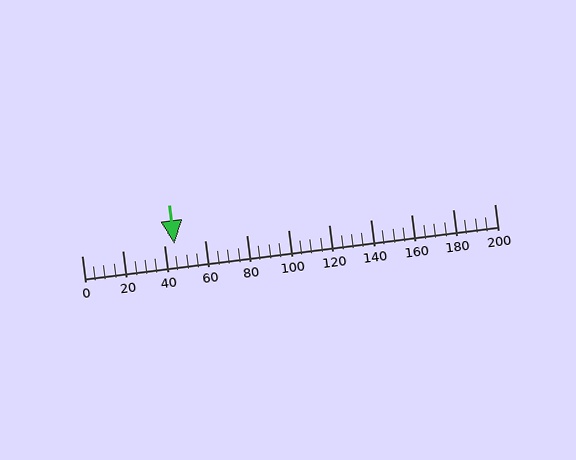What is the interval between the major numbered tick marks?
The major tick marks are spaced 20 units apart.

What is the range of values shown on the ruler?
The ruler shows values from 0 to 200.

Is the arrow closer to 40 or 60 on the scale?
The arrow is closer to 40.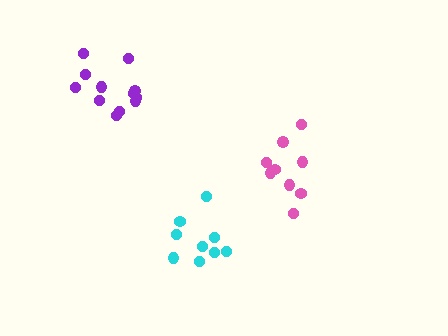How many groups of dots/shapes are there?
There are 3 groups.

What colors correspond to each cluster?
The clusters are colored: pink, cyan, purple.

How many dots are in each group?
Group 1: 9 dots, Group 2: 9 dots, Group 3: 12 dots (30 total).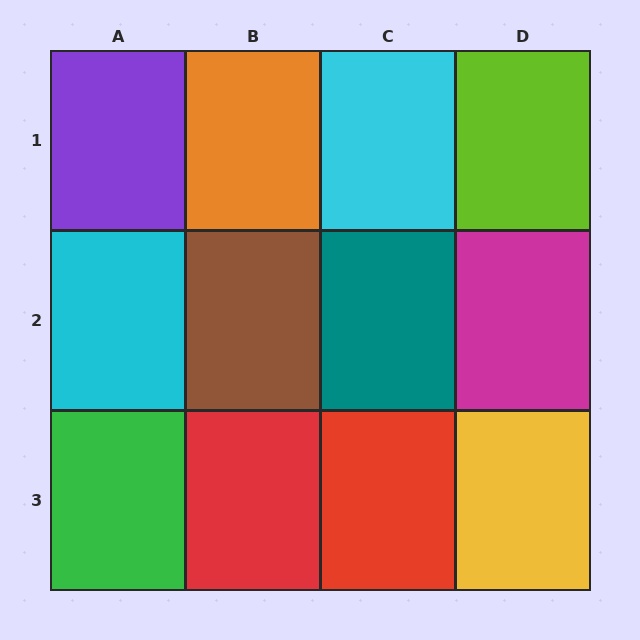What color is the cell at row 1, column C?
Cyan.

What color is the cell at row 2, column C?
Teal.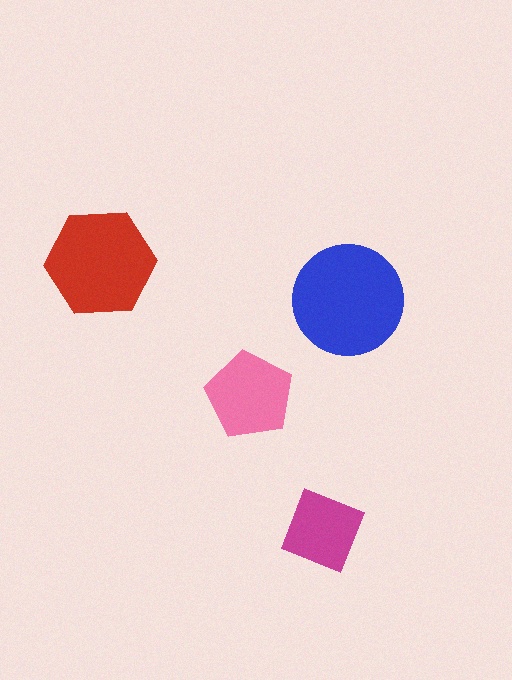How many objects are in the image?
There are 4 objects in the image.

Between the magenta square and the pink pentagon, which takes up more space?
The pink pentagon.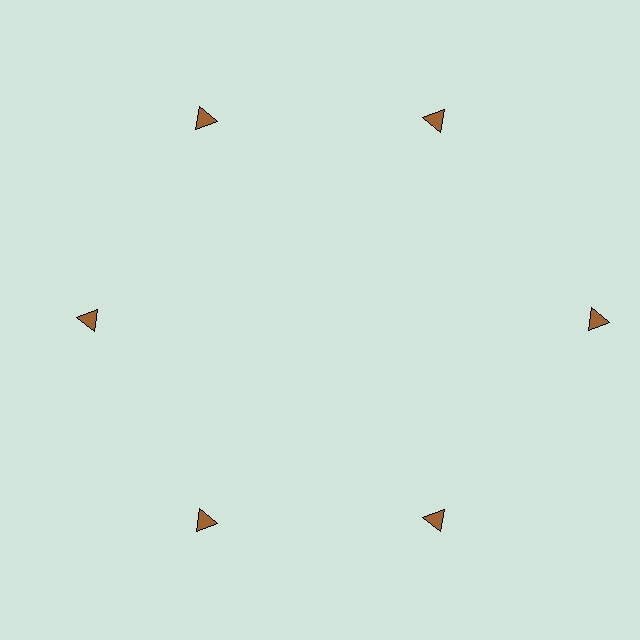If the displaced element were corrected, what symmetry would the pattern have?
It would have 6-fold rotational symmetry — the pattern would map onto itself every 60 degrees.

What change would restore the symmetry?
The symmetry would be restored by moving it inward, back onto the ring so that all 6 triangles sit at equal angles and equal distance from the center.